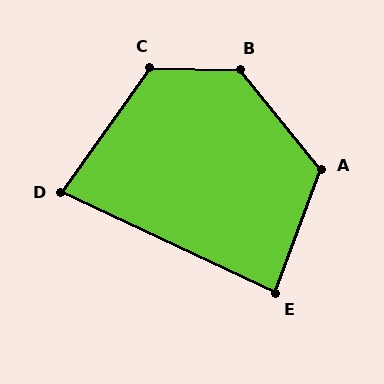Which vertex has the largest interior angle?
B, at approximately 130 degrees.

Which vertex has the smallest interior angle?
D, at approximately 80 degrees.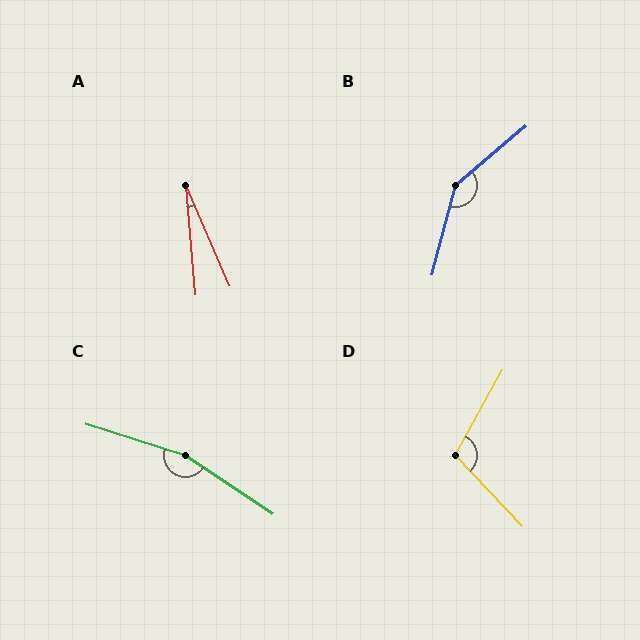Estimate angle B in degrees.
Approximately 144 degrees.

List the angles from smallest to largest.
A (19°), D (108°), B (144°), C (164°).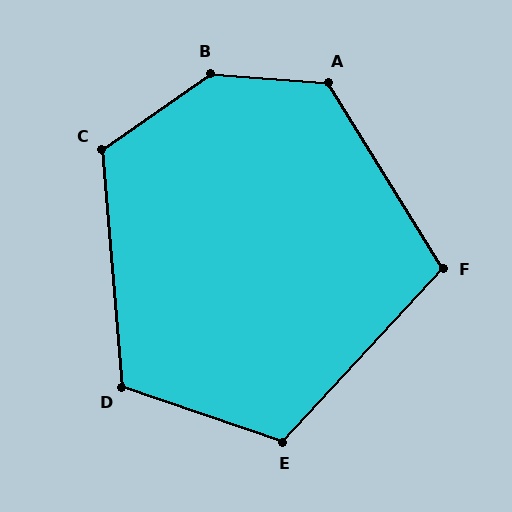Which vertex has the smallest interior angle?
F, at approximately 105 degrees.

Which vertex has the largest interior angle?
B, at approximately 141 degrees.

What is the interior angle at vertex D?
Approximately 114 degrees (obtuse).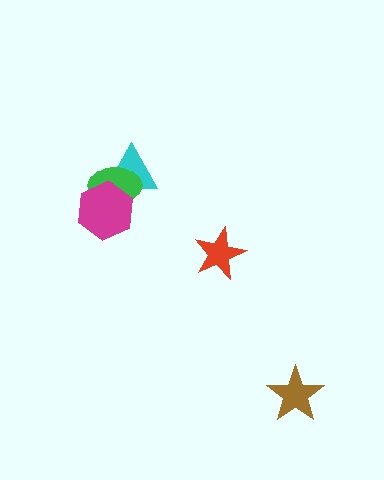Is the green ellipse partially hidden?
Yes, it is partially covered by another shape.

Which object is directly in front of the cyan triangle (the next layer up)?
The green ellipse is directly in front of the cyan triangle.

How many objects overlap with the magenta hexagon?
2 objects overlap with the magenta hexagon.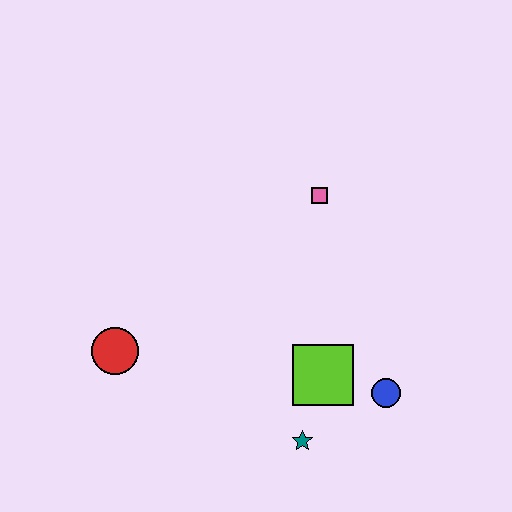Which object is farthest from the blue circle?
The red circle is farthest from the blue circle.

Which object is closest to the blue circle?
The lime square is closest to the blue circle.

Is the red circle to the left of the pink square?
Yes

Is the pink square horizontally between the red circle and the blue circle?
Yes